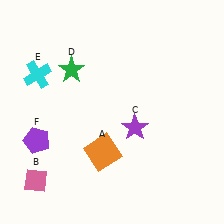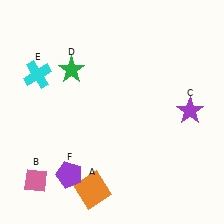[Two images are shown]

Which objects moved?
The objects that moved are: the orange square (A), the purple star (C), the purple pentagon (F).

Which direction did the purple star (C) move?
The purple star (C) moved right.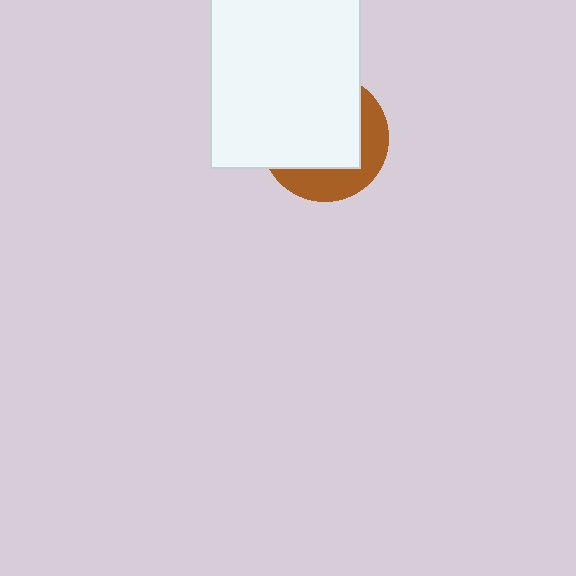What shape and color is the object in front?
The object in front is a white rectangle.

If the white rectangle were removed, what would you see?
You would see the complete brown circle.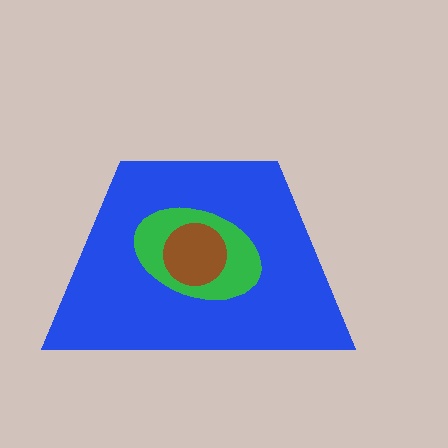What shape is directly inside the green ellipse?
The brown circle.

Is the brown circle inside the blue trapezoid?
Yes.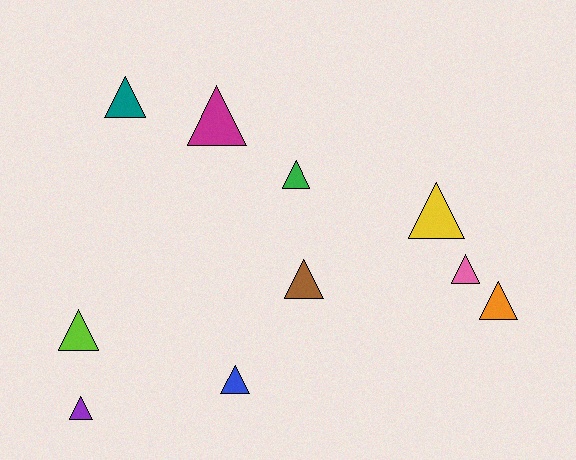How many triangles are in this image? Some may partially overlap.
There are 10 triangles.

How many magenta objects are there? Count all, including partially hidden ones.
There is 1 magenta object.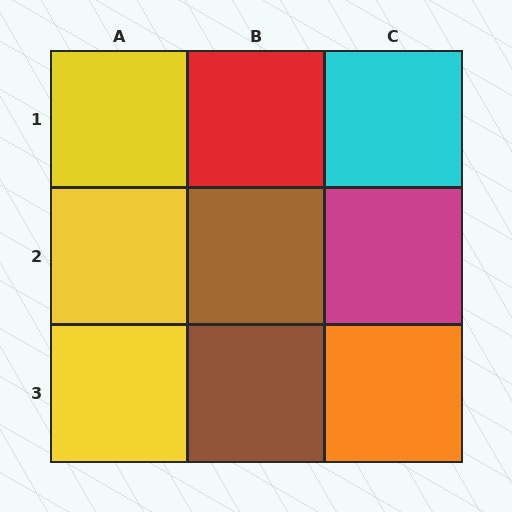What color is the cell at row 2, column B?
Brown.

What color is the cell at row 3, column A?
Yellow.